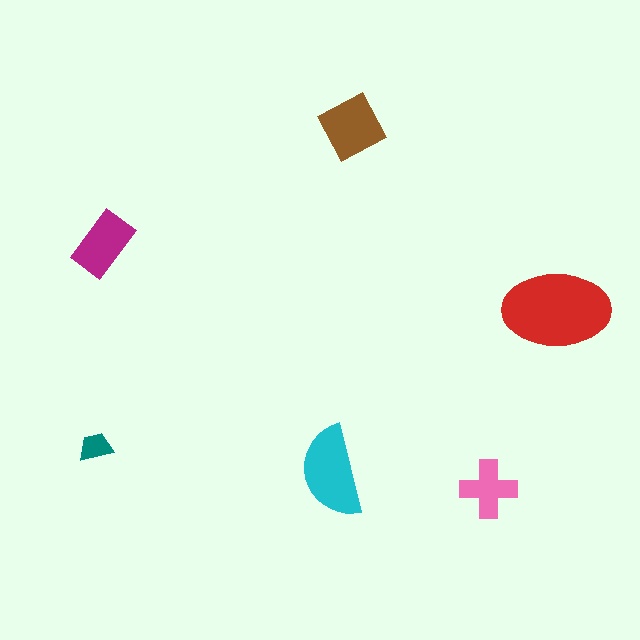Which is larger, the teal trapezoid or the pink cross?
The pink cross.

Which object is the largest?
The red ellipse.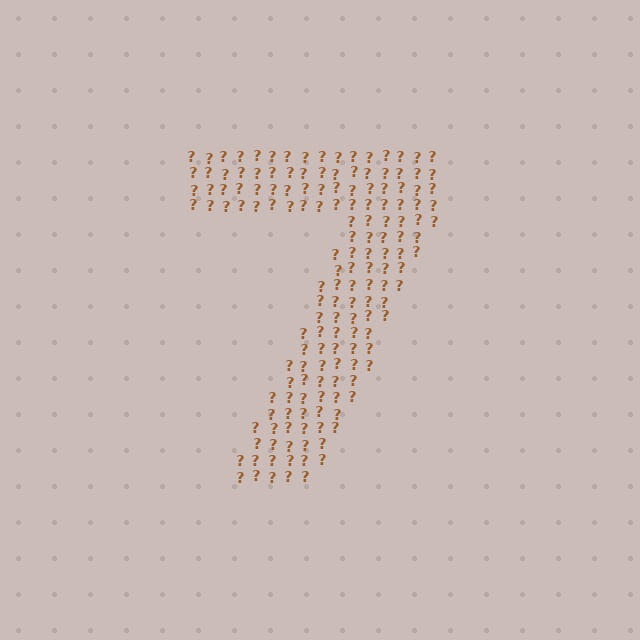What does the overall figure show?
The overall figure shows the digit 7.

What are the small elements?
The small elements are question marks.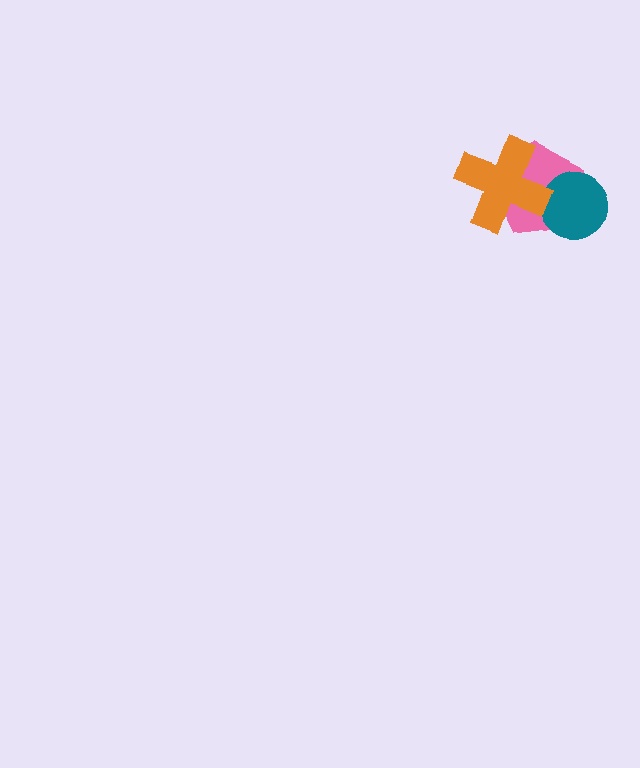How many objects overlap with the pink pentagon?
2 objects overlap with the pink pentagon.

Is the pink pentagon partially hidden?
Yes, it is partially covered by another shape.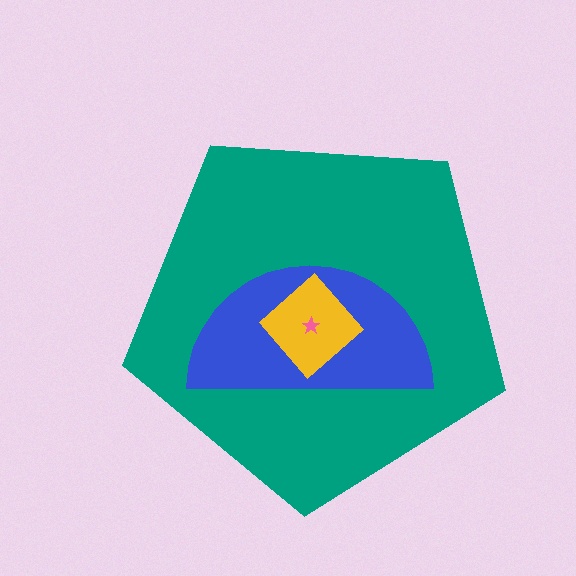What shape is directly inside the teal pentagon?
The blue semicircle.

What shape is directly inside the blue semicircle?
The yellow diamond.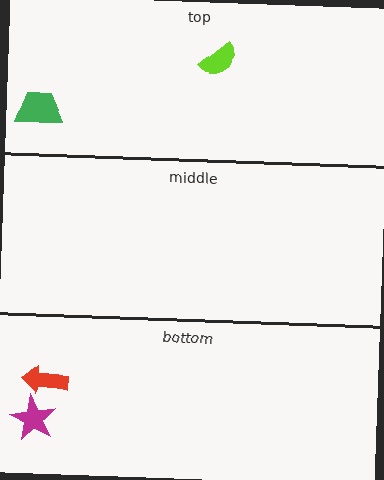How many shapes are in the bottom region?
2.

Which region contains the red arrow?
The bottom region.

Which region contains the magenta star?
The bottom region.